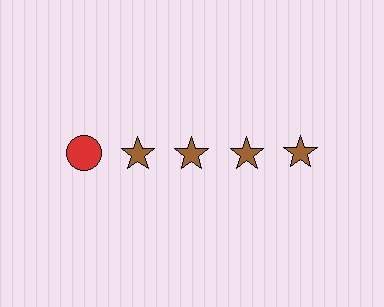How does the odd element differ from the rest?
It differs in both color (red instead of brown) and shape (circle instead of star).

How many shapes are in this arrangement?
There are 5 shapes arranged in a grid pattern.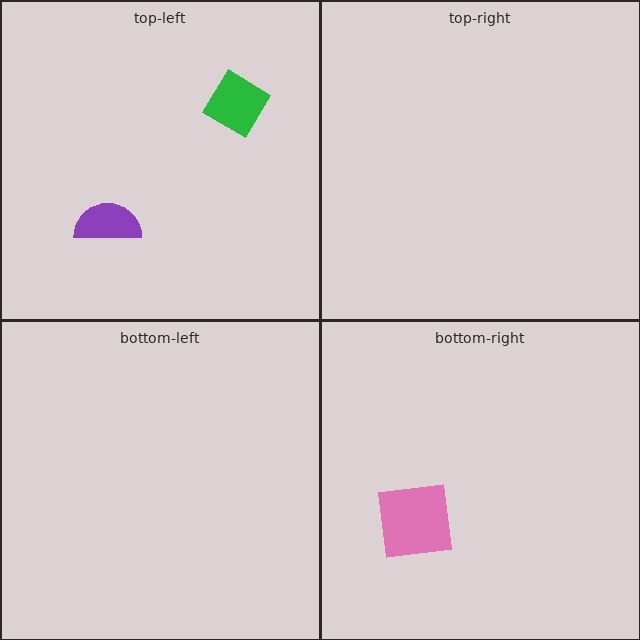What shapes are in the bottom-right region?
The pink square.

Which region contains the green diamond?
The top-left region.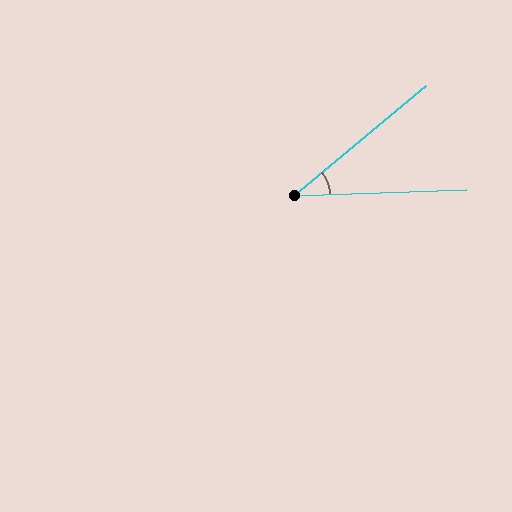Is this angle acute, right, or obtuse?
It is acute.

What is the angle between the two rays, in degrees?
Approximately 38 degrees.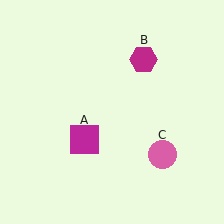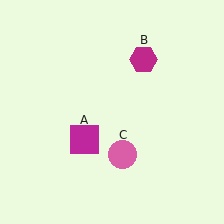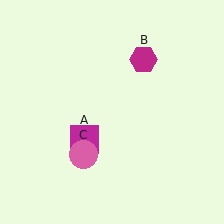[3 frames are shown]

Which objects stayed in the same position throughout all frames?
Magenta square (object A) and magenta hexagon (object B) remained stationary.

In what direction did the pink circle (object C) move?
The pink circle (object C) moved left.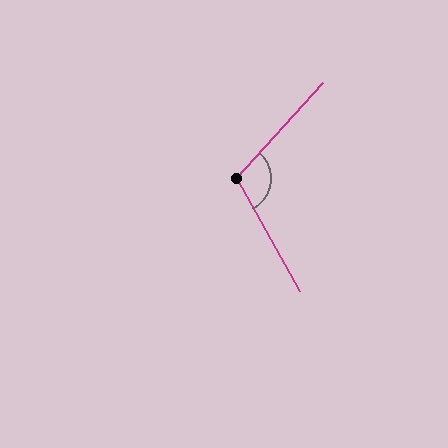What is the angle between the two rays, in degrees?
Approximately 109 degrees.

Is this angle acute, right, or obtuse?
It is obtuse.